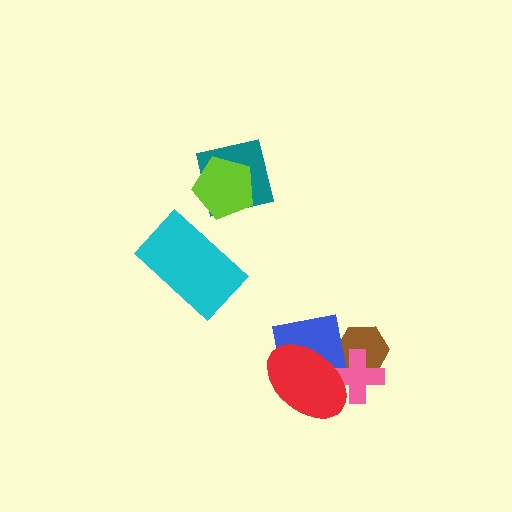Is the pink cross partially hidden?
Yes, it is partially covered by another shape.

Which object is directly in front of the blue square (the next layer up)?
The pink cross is directly in front of the blue square.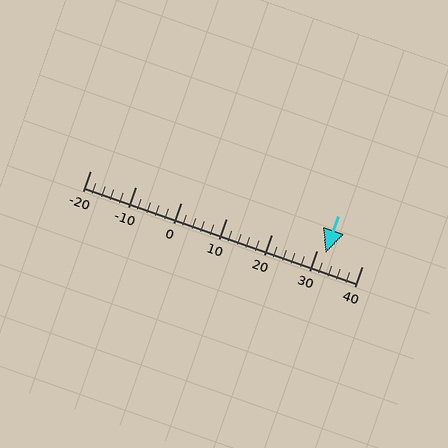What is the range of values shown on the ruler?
The ruler shows values from -20 to 40.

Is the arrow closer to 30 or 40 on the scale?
The arrow is closer to 30.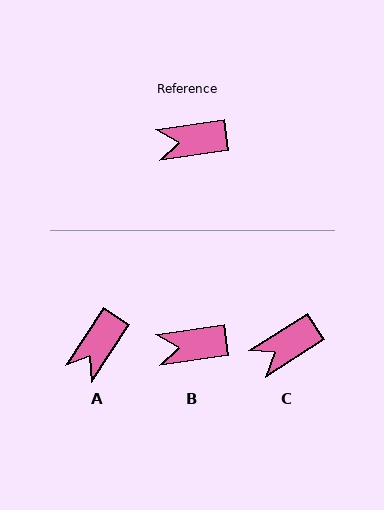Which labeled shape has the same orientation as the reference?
B.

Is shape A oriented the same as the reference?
No, it is off by about 48 degrees.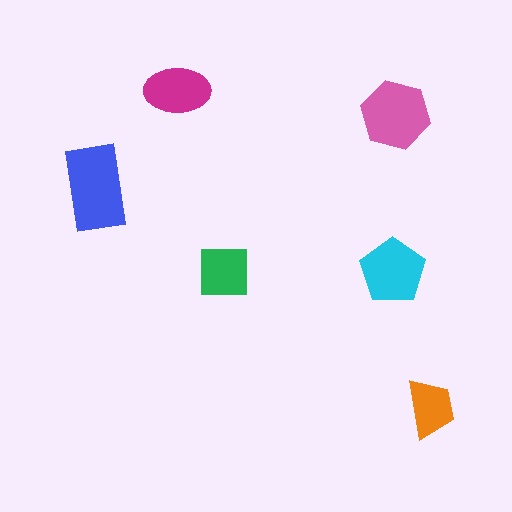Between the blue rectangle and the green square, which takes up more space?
The blue rectangle.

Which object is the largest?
The blue rectangle.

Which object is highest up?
The magenta ellipse is topmost.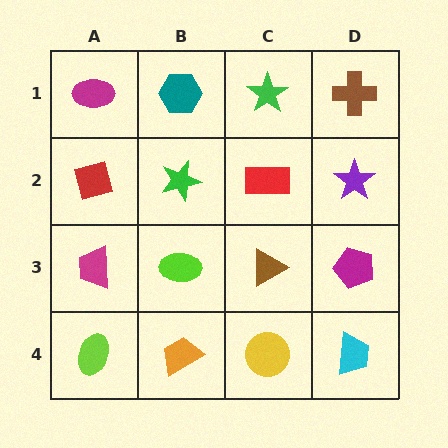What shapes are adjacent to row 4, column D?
A magenta pentagon (row 3, column D), a yellow circle (row 4, column C).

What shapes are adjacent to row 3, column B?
A green star (row 2, column B), an orange trapezoid (row 4, column B), a magenta trapezoid (row 3, column A), a brown triangle (row 3, column C).